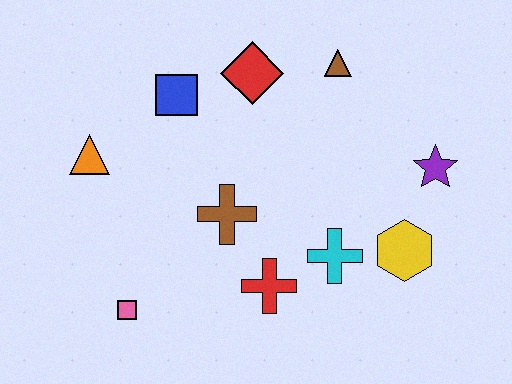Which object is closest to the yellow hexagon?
The cyan cross is closest to the yellow hexagon.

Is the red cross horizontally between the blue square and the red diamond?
No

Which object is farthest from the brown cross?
The purple star is farthest from the brown cross.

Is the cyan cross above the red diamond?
No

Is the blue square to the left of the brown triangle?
Yes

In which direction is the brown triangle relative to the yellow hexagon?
The brown triangle is above the yellow hexagon.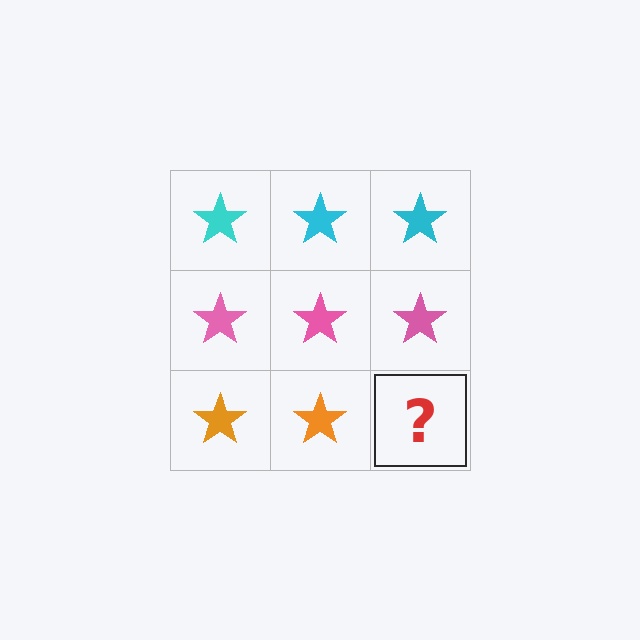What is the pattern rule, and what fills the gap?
The rule is that each row has a consistent color. The gap should be filled with an orange star.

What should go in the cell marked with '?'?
The missing cell should contain an orange star.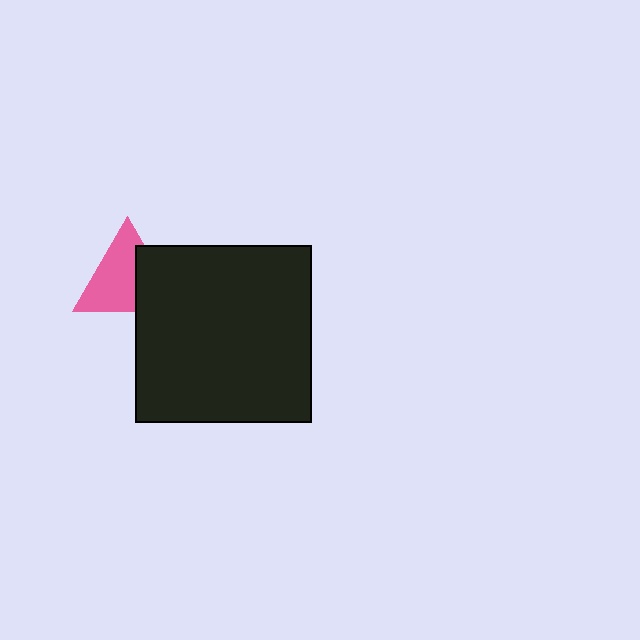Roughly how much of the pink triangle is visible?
About half of it is visible (roughly 65%).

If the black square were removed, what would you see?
You would see the complete pink triangle.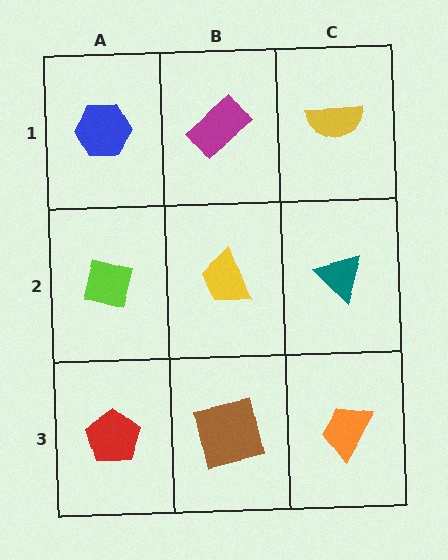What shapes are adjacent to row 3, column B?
A yellow trapezoid (row 2, column B), a red pentagon (row 3, column A), an orange trapezoid (row 3, column C).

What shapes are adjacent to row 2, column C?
A yellow semicircle (row 1, column C), an orange trapezoid (row 3, column C), a yellow trapezoid (row 2, column B).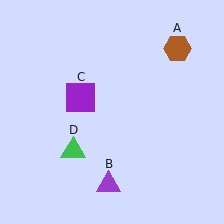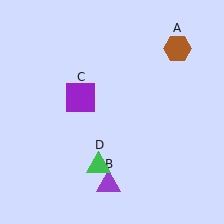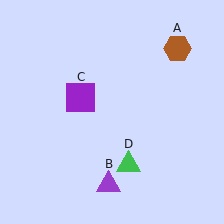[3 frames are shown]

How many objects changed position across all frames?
1 object changed position: green triangle (object D).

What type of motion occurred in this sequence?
The green triangle (object D) rotated counterclockwise around the center of the scene.